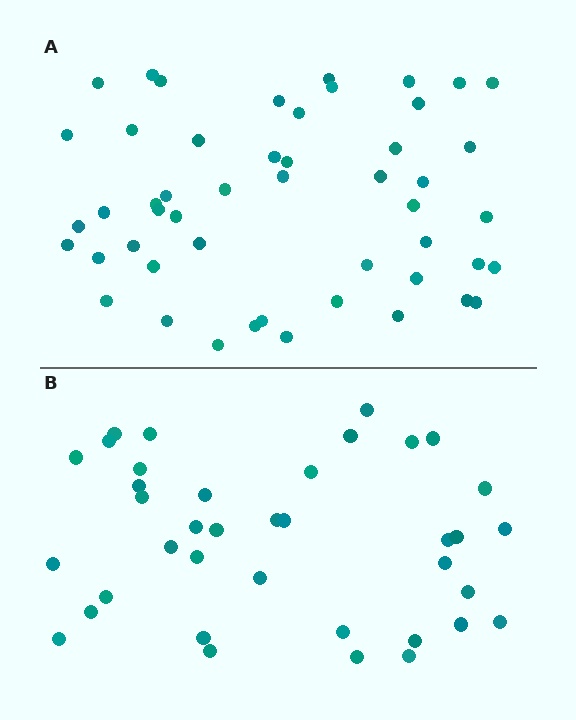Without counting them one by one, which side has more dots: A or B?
Region A (the top region) has more dots.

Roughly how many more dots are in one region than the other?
Region A has roughly 12 or so more dots than region B.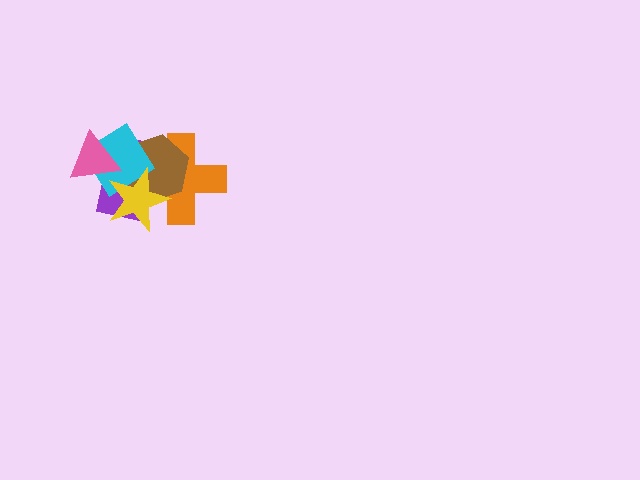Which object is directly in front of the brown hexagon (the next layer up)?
The cyan diamond is directly in front of the brown hexagon.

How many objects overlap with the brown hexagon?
4 objects overlap with the brown hexagon.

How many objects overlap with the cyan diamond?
4 objects overlap with the cyan diamond.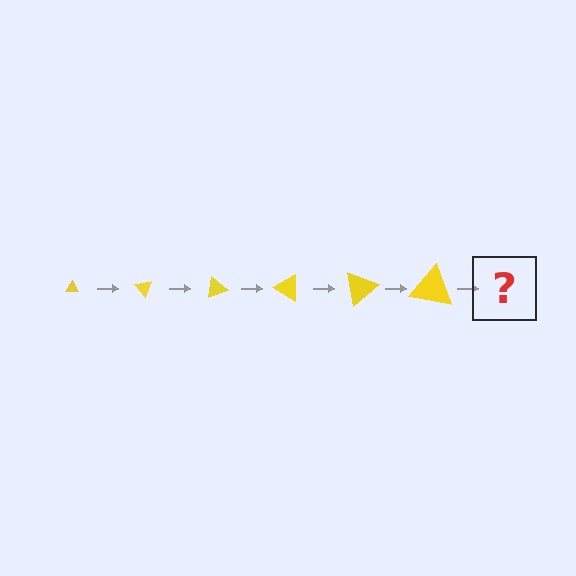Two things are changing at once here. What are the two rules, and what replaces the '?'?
The two rules are that the triangle grows larger each step and it rotates 50 degrees each step. The '?' should be a triangle, larger than the previous one and rotated 300 degrees from the start.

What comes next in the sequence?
The next element should be a triangle, larger than the previous one and rotated 300 degrees from the start.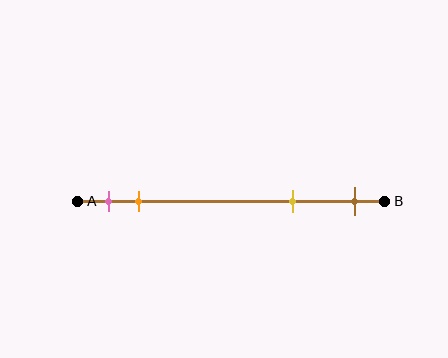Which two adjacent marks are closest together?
The pink and orange marks are the closest adjacent pair.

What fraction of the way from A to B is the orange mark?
The orange mark is approximately 20% (0.2) of the way from A to B.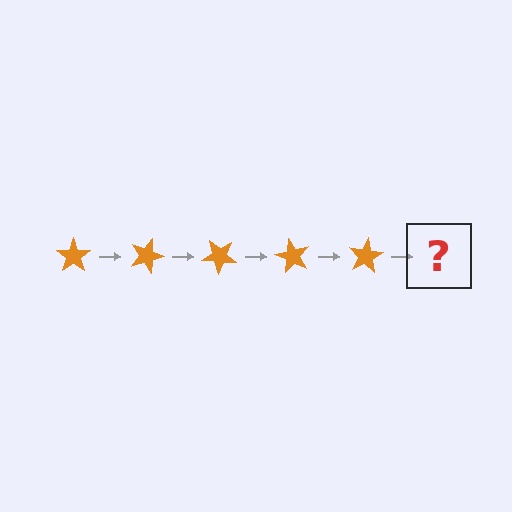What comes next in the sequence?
The next element should be an orange star rotated 100 degrees.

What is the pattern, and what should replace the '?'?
The pattern is that the star rotates 20 degrees each step. The '?' should be an orange star rotated 100 degrees.